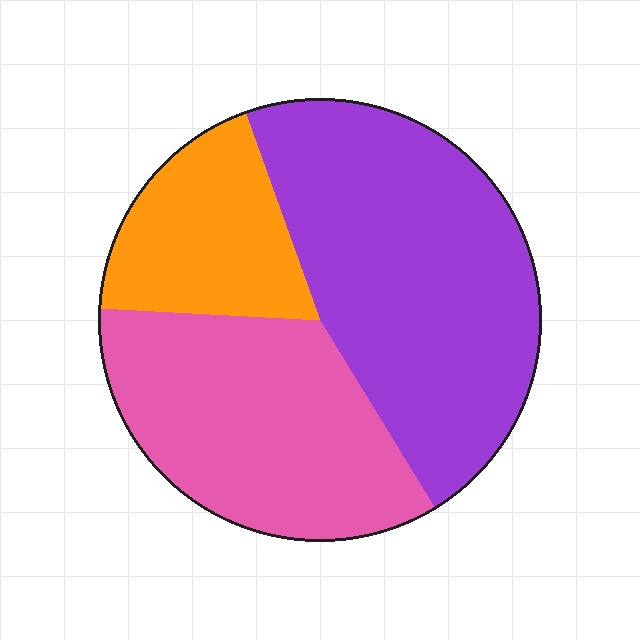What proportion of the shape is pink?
Pink takes up about one third (1/3) of the shape.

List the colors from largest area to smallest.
From largest to smallest: purple, pink, orange.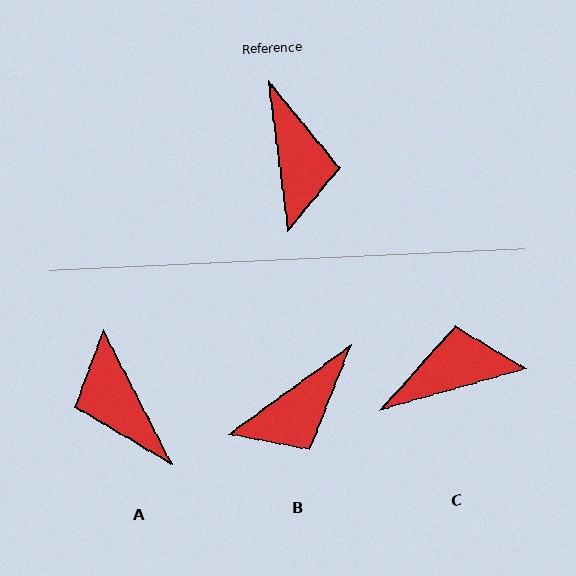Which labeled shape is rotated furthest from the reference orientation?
A, about 161 degrees away.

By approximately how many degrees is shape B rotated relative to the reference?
Approximately 61 degrees clockwise.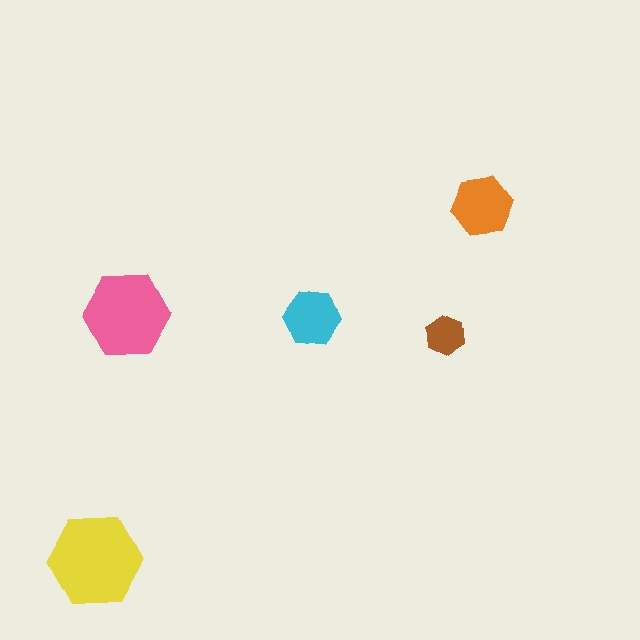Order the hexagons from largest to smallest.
the yellow one, the pink one, the orange one, the cyan one, the brown one.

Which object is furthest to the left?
The yellow hexagon is leftmost.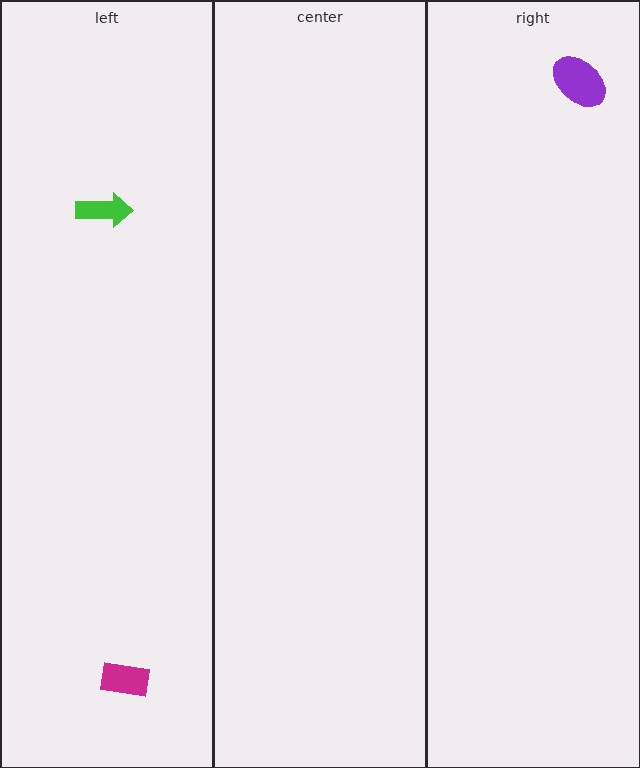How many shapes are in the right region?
1.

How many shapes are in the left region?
2.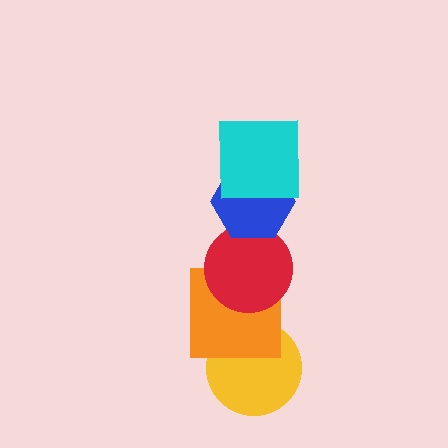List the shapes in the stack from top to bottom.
From top to bottom: the cyan square, the blue hexagon, the red circle, the orange square, the yellow circle.